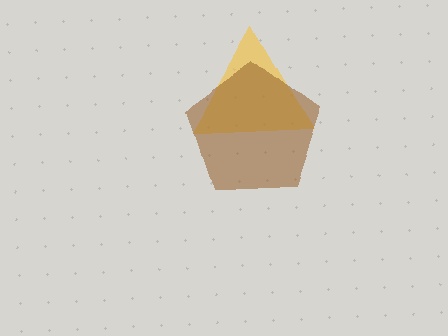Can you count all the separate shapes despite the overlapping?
Yes, there are 2 separate shapes.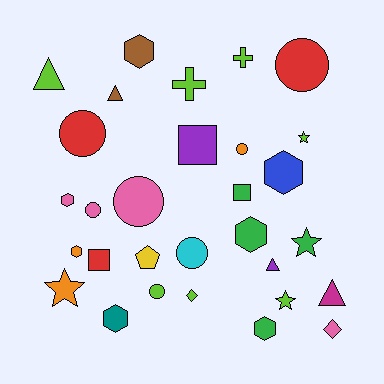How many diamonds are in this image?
There are 2 diamonds.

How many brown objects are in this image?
There are 2 brown objects.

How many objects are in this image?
There are 30 objects.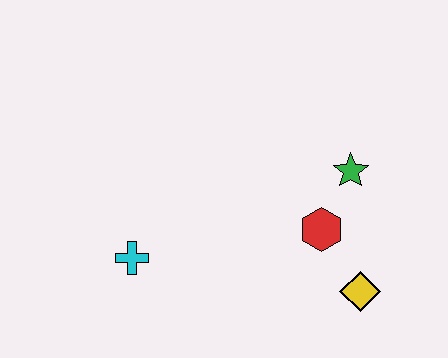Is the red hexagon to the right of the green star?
No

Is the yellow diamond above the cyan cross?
No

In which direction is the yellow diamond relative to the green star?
The yellow diamond is below the green star.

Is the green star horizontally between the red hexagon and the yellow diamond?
Yes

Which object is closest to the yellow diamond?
The red hexagon is closest to the yellow diamond.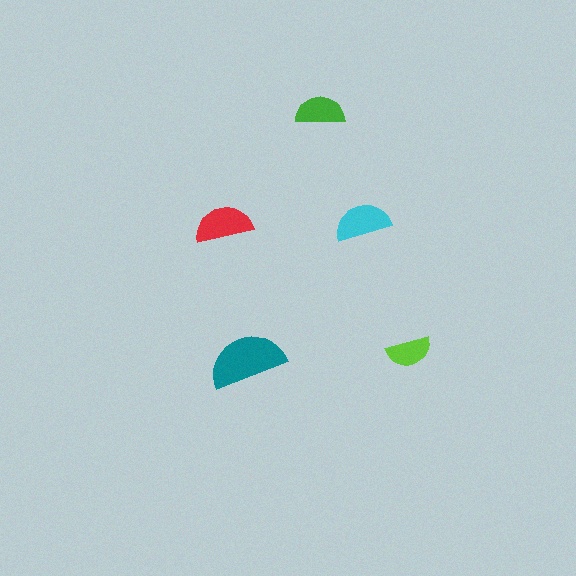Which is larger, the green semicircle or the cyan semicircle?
The cyan one.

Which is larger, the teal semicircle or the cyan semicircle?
The teal one.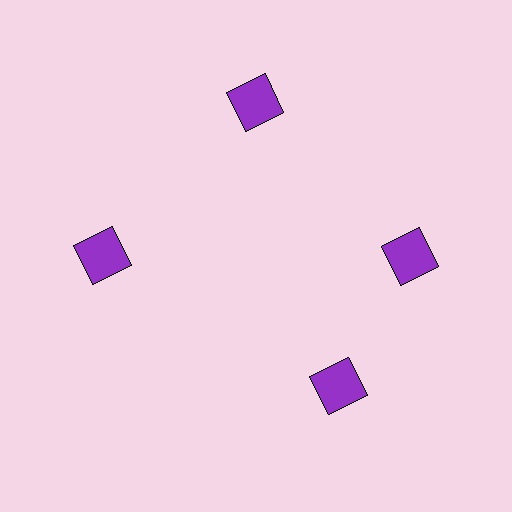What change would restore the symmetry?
The symmetry would be restored by rotating it back into even spacing with its neighbors so that all 4 squares sit at equal angles and equal distance from the center.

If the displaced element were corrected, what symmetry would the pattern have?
It would have 4-fold rotational symmetry — the pattern would map onto itself every 90 degrees.